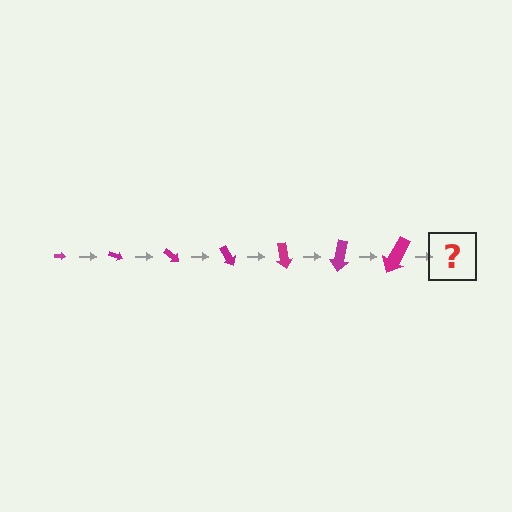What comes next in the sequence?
The next element should be an arrow, larger than the previous one and rotated 140 degrees from the start.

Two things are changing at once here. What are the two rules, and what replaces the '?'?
The two rules are that the arrow grows larger each step and it rotates 20 degrees each step. The '?' should be an arrow, larger than the previous one and rotated 140 degrees from the start.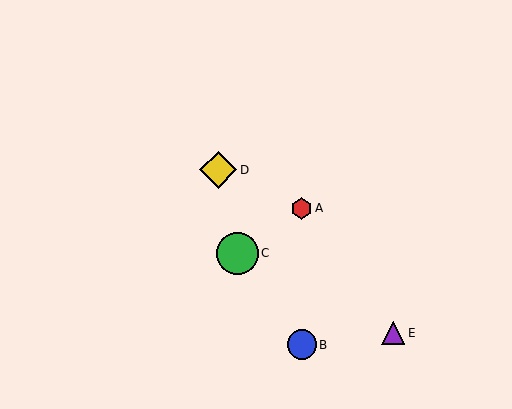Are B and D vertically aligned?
No, B is at x≈302 and D is at x≈218.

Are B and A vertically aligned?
Yes, both are at x≈302.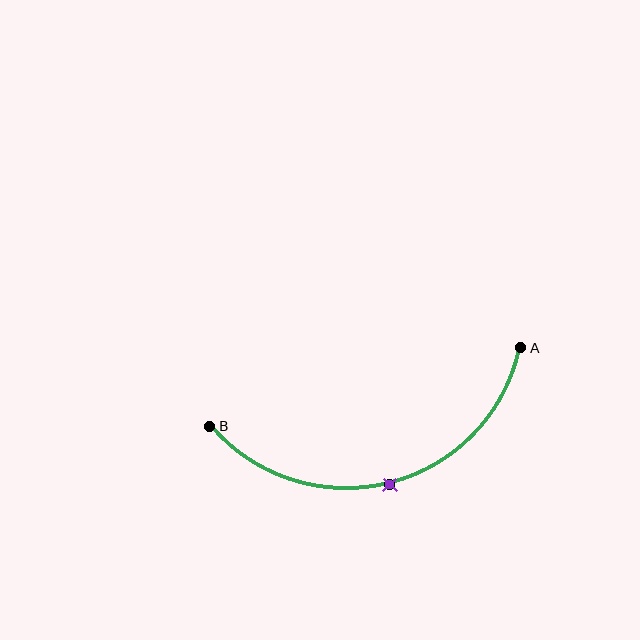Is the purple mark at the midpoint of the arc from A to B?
Yes. The purple mark lies on the arc at equal arc-length from both A and B — it is the arc midpoint.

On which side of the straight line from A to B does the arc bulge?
The arc bulges below the straight line connecting A and B.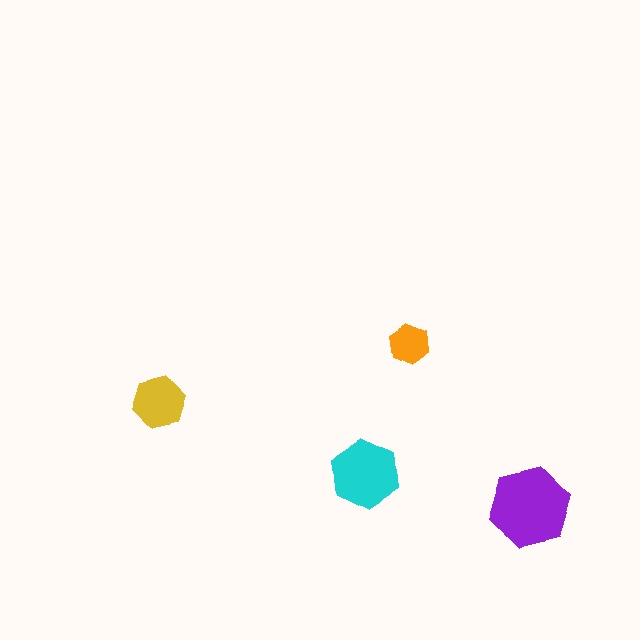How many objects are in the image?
There are 4 objects in the image.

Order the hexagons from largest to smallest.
the purple one, the cyan one, the yellow one, the orange one.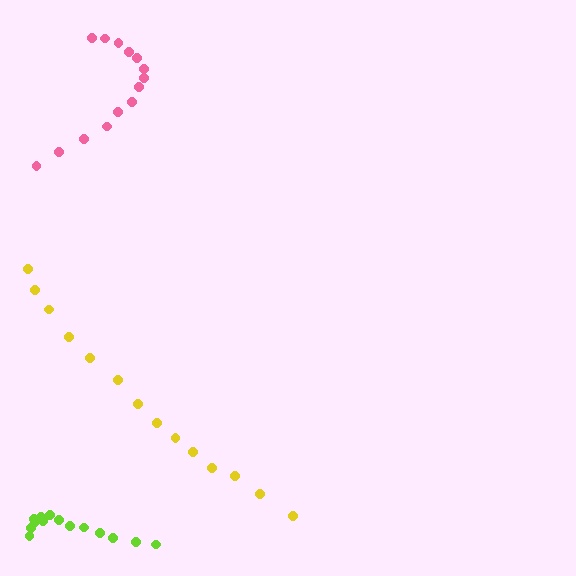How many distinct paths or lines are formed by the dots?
There are 3 distinct paths.